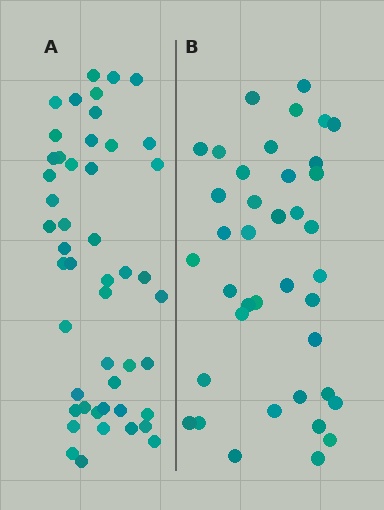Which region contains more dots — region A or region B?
Region A (the left region) has more dots.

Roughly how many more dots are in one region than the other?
Region A has roughly 8 or so more dots than region B.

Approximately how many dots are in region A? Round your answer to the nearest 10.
About 50 dots. (The exact count is 48, which rounds to 50.)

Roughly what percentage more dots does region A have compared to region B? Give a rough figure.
About 25% more.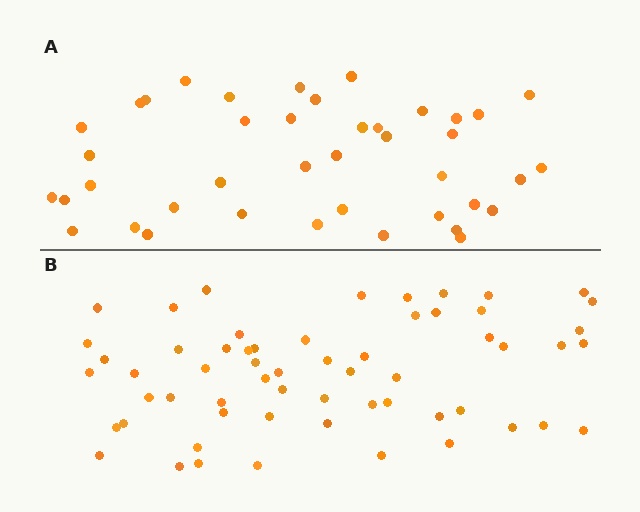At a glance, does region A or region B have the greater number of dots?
Region B (the bottom region) has more dots.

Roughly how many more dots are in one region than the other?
Region B has approximately 20 more dots than region A.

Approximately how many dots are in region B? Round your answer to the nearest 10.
About 60 dots. (The exact count is 59, which rounds to 60.)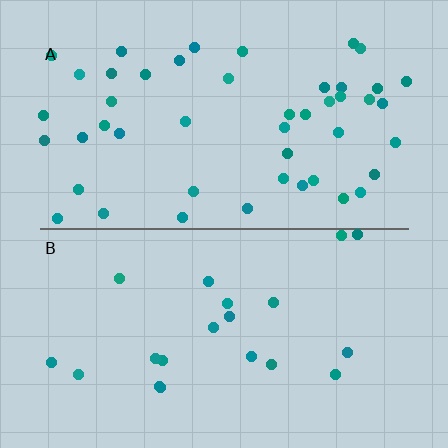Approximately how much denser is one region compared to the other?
Approximately 2.3× — region A over region B.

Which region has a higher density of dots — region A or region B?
A (the top).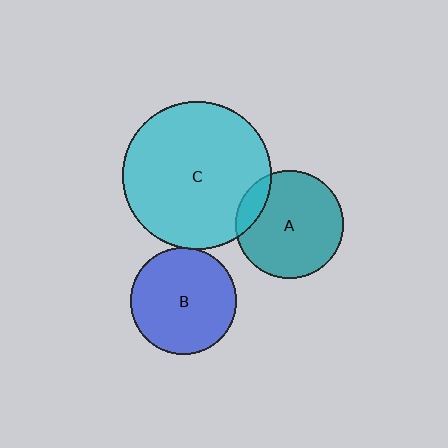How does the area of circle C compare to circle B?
Approximately 1.9 times.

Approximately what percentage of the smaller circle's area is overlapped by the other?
Approximately 15%.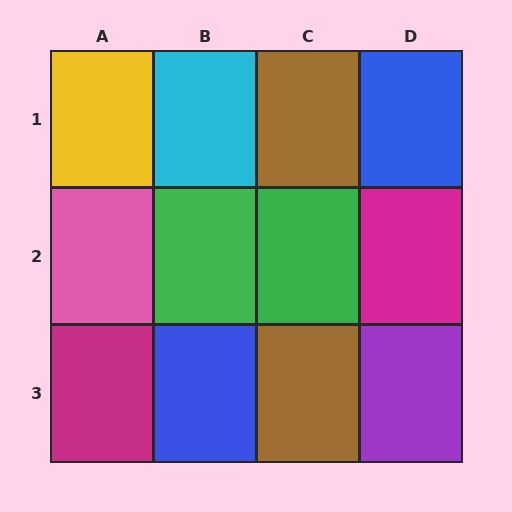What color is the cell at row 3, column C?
Brown.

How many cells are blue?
2 cells are blue.